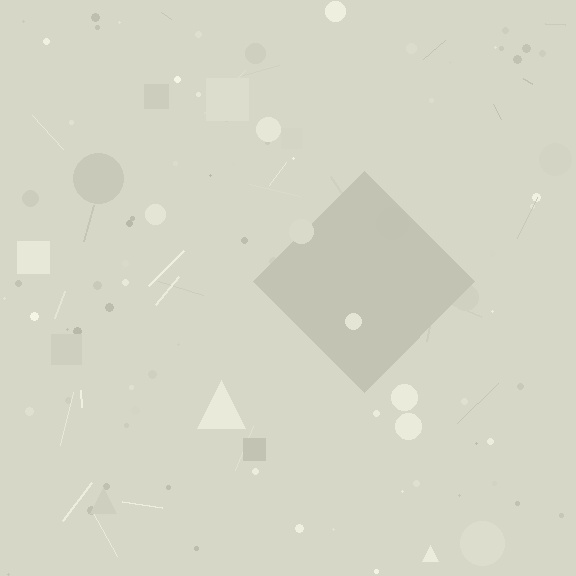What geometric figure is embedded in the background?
A diamond is embedded in the background.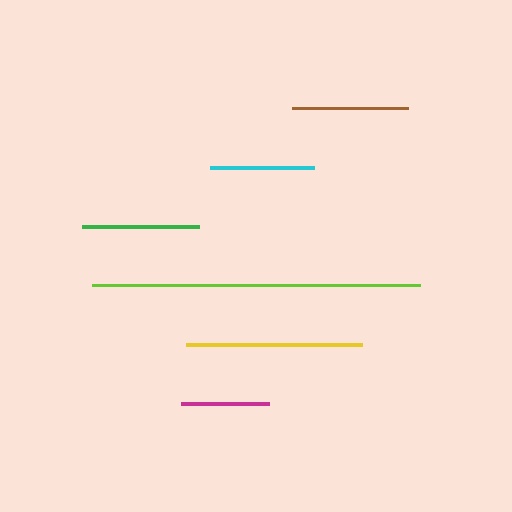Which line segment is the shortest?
The magenta line is the shortest at approximately 89 pixels.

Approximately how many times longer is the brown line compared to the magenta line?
The brown line is approximately 1.3 times the length of the magenta line.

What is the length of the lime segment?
The lime segment is approximately 327 pixels long.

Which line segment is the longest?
The lime line is the longest at approximately 327 pixels.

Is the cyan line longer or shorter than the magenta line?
The cyan line is longer than the magenta line.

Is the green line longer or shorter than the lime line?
The lime line is longer than the green line.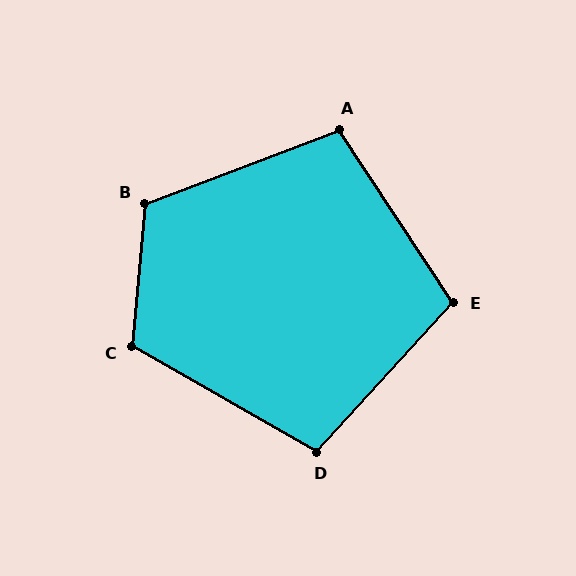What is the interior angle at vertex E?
Approximately 104 degrees (obtuse).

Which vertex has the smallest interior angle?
D, at approximately 103 degrees.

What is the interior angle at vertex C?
Approximately 115 degrees (obtuse).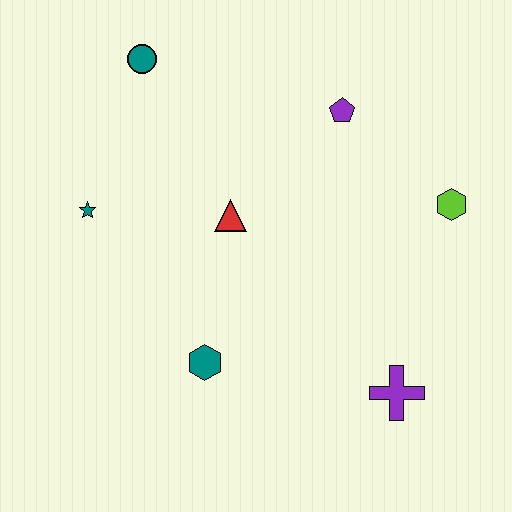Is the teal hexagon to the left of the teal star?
No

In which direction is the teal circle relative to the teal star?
The teal circle is above the teal star.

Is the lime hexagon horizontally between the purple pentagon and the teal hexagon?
No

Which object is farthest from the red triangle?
The purple cross is farthest from the red triangle.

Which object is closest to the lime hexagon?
The purple pentagon is closest to the lime hexagon.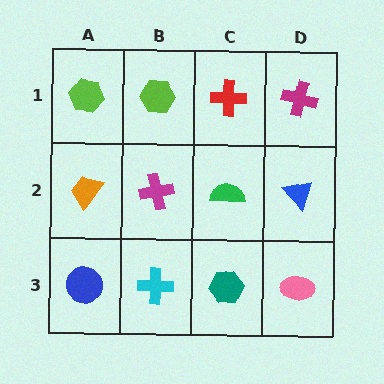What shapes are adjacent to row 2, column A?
A lime hexagon (row 1, column A), a blue circle (row 3, column A), a magenta cross (row 2, column B).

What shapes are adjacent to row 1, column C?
A green semicircle (row 2, column C), a lime hexagon (row 1, column B), a magenta cross (row 1, column D).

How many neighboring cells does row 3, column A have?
2.